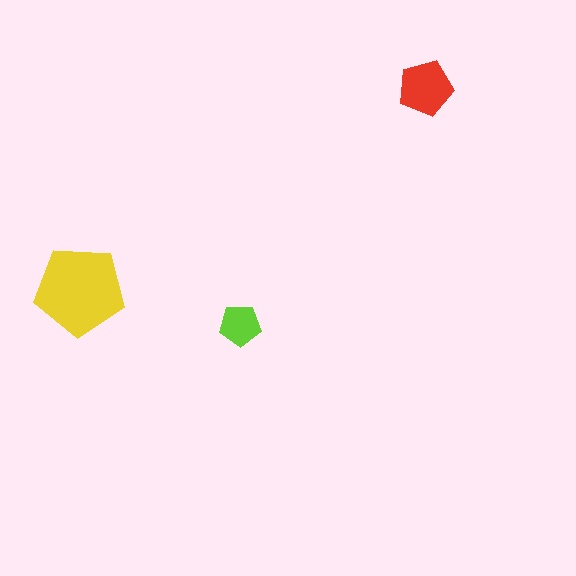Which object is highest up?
The red pentagon is topmost.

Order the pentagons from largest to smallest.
the yellow one, the red one, the lime one.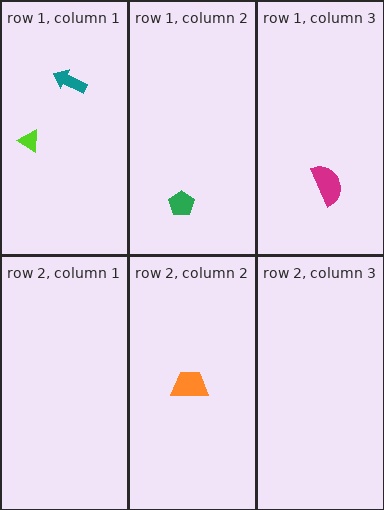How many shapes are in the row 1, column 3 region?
1.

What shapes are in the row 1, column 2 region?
The green pentagon.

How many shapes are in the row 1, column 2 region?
1.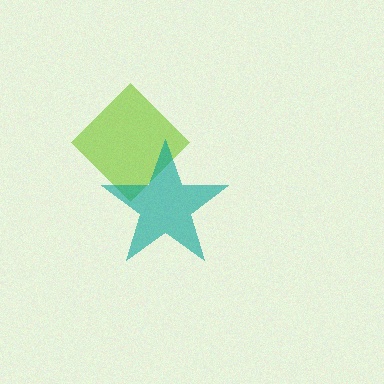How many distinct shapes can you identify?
There are 2 distinct shapes: a lime diamond, a teal star.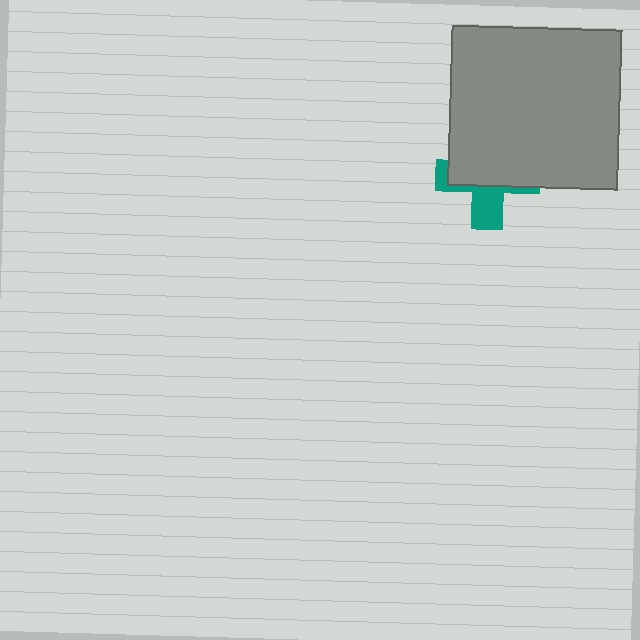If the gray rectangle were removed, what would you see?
You would see the complete teal cross.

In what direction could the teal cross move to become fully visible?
The teal cross could move down. That would shift it out from behind the gray rectangle entirely.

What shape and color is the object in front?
The object in front is a gray rectangle.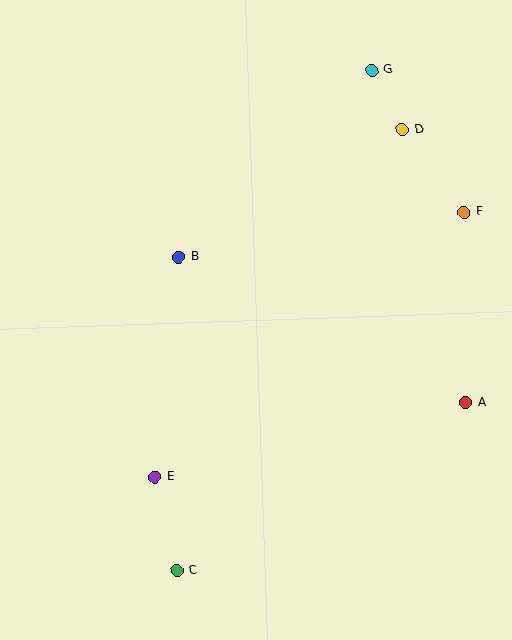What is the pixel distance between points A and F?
The distance between A and F is 190 pixels.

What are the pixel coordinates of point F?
Point F is at (464, 212).